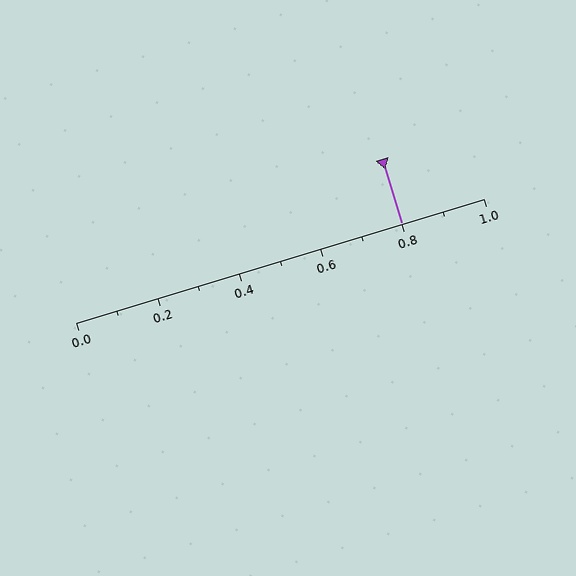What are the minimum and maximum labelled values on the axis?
The axis runs from 0.0 to 1.0.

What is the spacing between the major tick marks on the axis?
The major ticks are spaced 0.2 apart.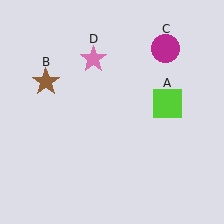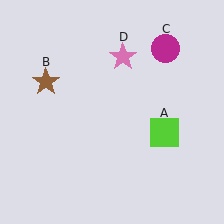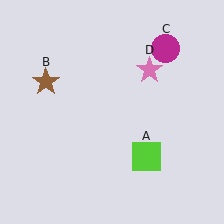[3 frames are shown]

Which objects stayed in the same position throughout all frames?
Brown star (object B) and magenta circle (object C) remained stationary.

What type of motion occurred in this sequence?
The lime square (object A), pink star (object D) rotated clockwise around the center of the scene.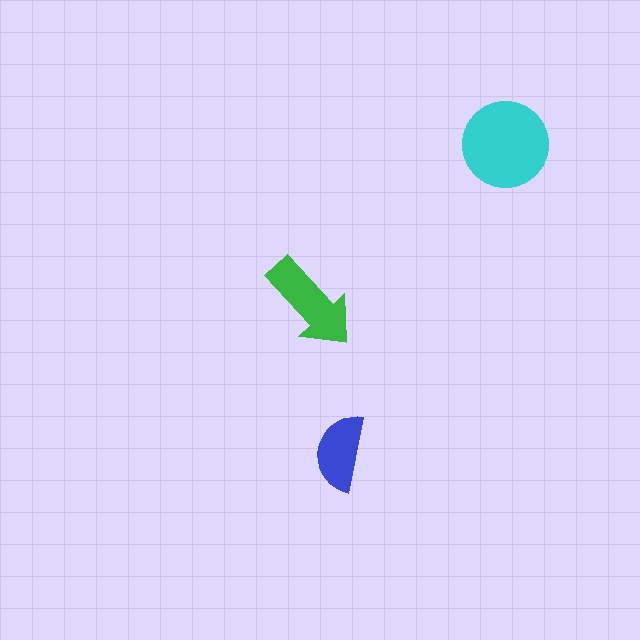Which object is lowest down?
The blue semicircle is bottommost.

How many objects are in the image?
There are 3 objects in the image.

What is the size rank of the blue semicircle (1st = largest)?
3rd.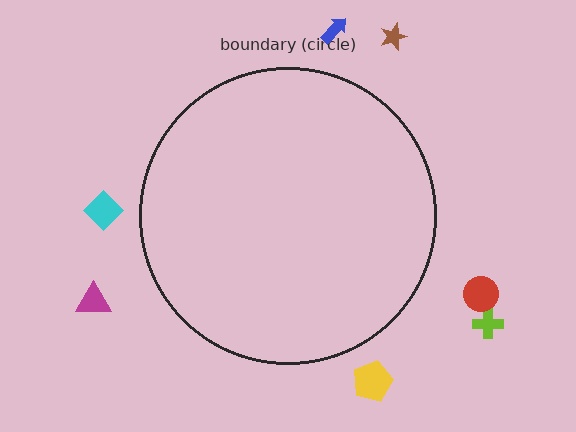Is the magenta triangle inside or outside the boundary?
Outside.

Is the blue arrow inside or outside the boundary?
Outside.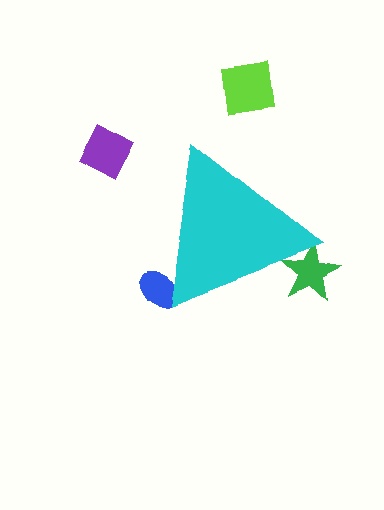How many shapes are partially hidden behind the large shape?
2 shapes are partially hidden.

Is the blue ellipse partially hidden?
Yes, the blue ellipse is partially hidden behind the cyan triangle.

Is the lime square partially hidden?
No, the lime square is fully visible.